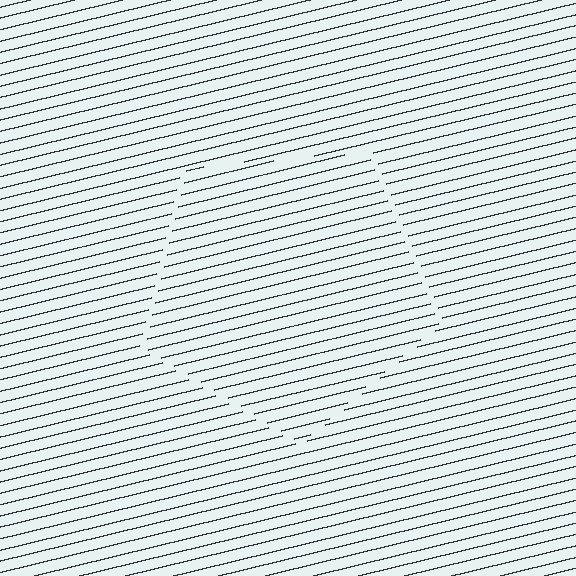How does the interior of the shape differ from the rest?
The interior of the shape contains the same grating, shifted by half a period — the contour is defined by the phase discontinuity where line-ends from the inner and outer gratings abut.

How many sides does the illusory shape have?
5 sides — the line-ends trace a pentagon.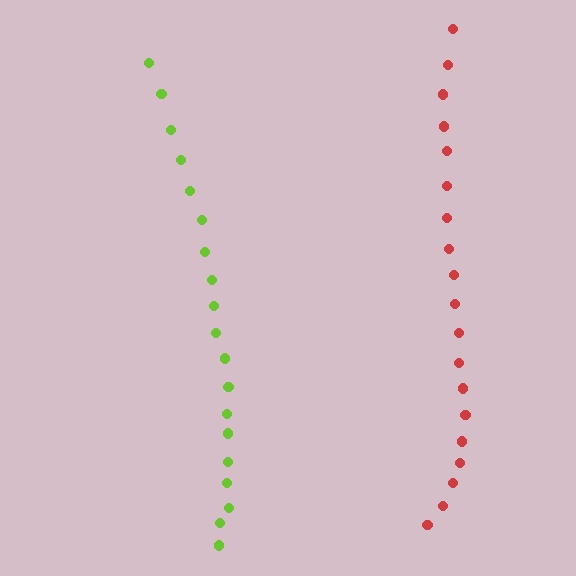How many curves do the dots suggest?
There are 2 distinct paths.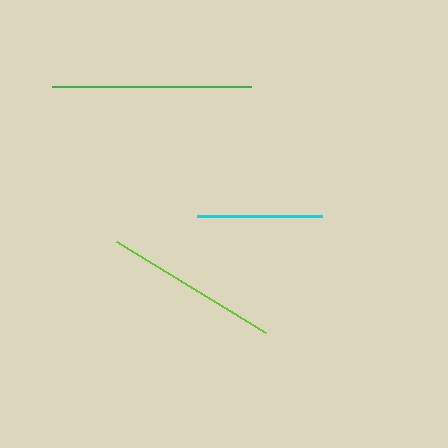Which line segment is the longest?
The green line is the longest at approximately 199 pixels.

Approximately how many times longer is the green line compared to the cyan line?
The green line is approximately 1.6 times the length of the cyan line.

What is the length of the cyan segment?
The cyan segment is approximately 125 pixels long.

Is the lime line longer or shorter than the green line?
The green line is longer than the lime line.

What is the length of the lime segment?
The lime segment is approximately 174 pixels long.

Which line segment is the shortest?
The cyan line is the shortest at approximately 125 pixels.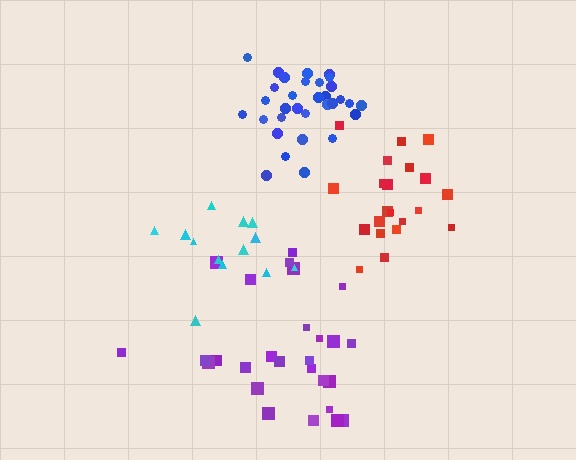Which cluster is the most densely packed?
Blue.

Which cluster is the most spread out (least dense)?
Purple.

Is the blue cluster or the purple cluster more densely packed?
Blue.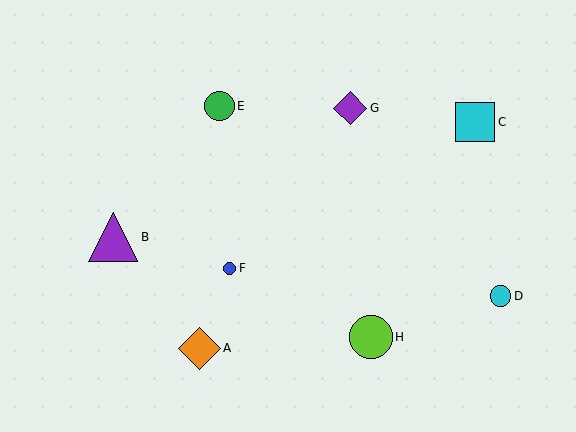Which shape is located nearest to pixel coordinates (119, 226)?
The purple triangle (labeled B) at (113, 237) is nearest to that location.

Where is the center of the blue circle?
The center of the blue circle is at (230, 268).